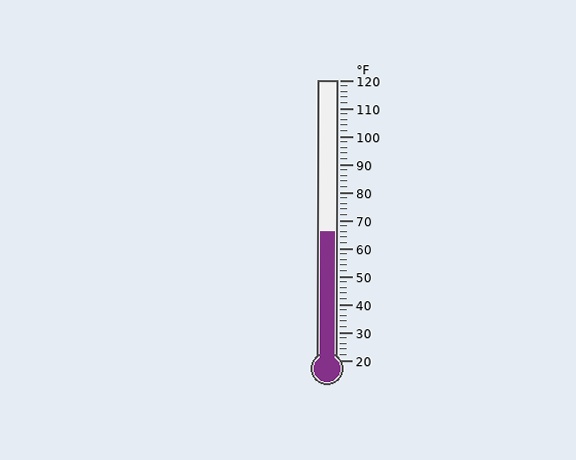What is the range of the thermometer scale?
The thermometer scale ranges from 20°F to 120°F.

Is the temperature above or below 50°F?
The temperature is above 50°F.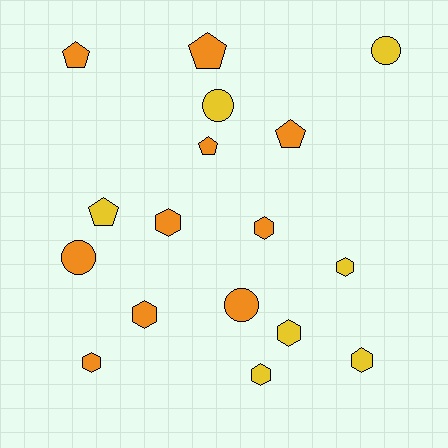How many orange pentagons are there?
There are 4 orange pentagons.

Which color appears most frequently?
Orange, with 10 objects.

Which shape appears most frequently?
Hexagon, with 8 objects.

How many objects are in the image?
There are 17 objects.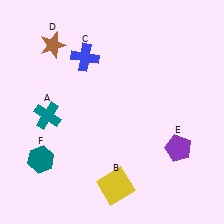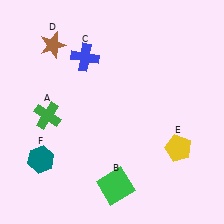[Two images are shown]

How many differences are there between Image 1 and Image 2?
There are 3 differences between the two images.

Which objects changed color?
A changed from teal to green. B changed from yellow to green. E changed from purple to yellow.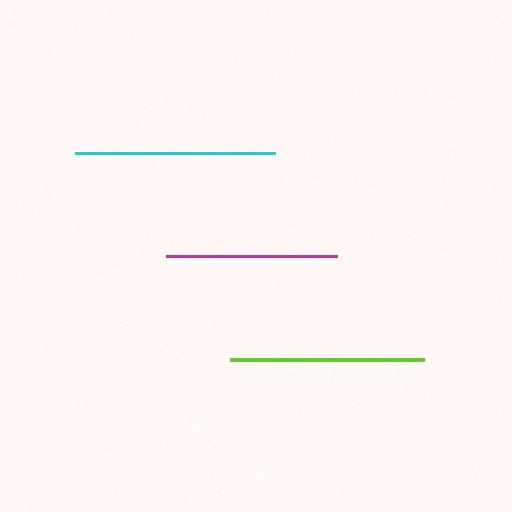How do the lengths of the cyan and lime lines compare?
The cyan and lime lines are approximately the same length.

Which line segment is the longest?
The cyan line is the longest at approximately 200 pixels.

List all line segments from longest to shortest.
From longest to shortest: cyan, lime, magenta.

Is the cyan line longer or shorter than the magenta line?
The cyan line is longer than the magenta line.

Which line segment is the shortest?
The magenta line is the shortest at approximately 171 pixels.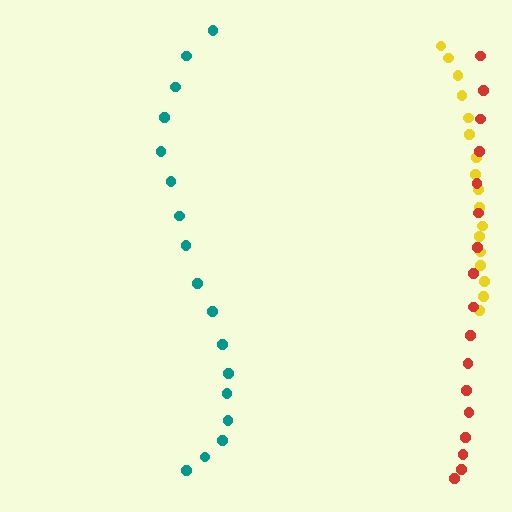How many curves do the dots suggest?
There are 3 distinct paths.